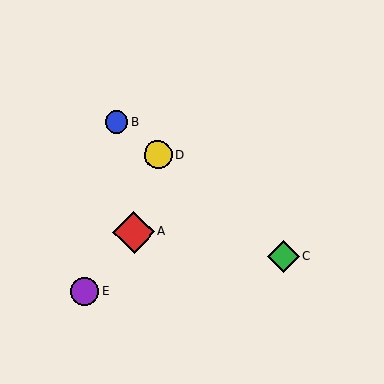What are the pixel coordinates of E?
Object E is at (85, 292).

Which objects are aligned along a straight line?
Objects B, C, D are aligned along a straight line.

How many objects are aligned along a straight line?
3 objects (B, C, D) are aligned along a straight line.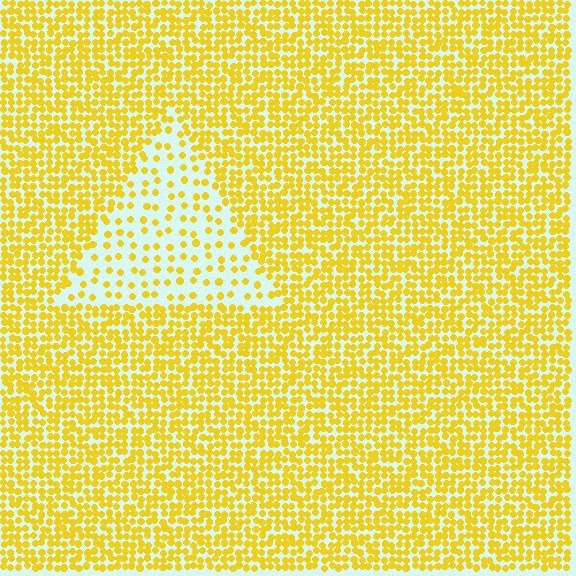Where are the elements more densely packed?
The elements are more densely packed outside the triangle boundary.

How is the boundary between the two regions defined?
The boundary is defined by a change in element density (approximately 2.7x ratio). All elements are the same color, size, and shape.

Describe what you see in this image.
The image contains small yellow elements arranged at two different densities. A triangle-shaped region is visible where the elements are less densely packed than the surrounding area.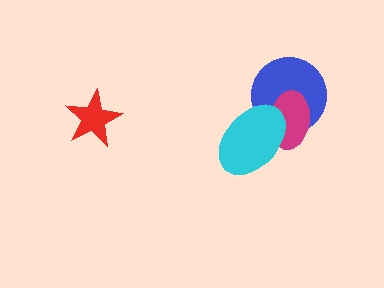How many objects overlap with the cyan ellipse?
2 objects overlap with the cyan ellipse.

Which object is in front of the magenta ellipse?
The cyan ellipse is in front of the magenta ellipse.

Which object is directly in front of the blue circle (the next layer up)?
The magenta ellipse is directly in front of the blue circle.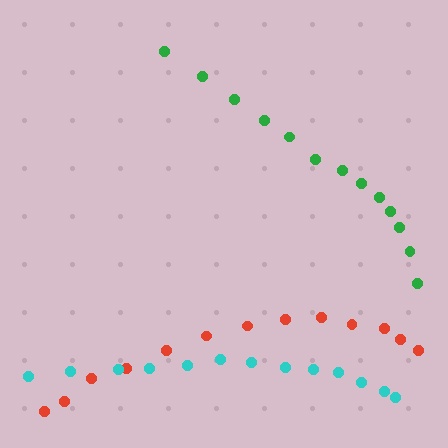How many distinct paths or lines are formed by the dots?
There are 3 distinct paths.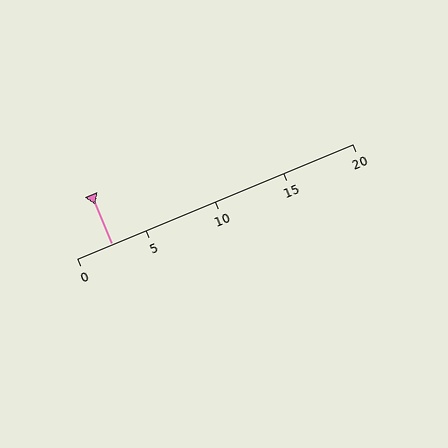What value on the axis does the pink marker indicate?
The marker indicates approximately 2.5.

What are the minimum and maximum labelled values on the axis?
The axis runs from 0 to 20.